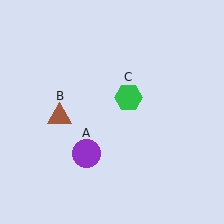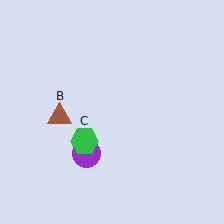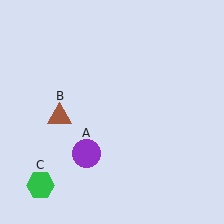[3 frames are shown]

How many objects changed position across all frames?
1 object changed position: green hexagon (object C).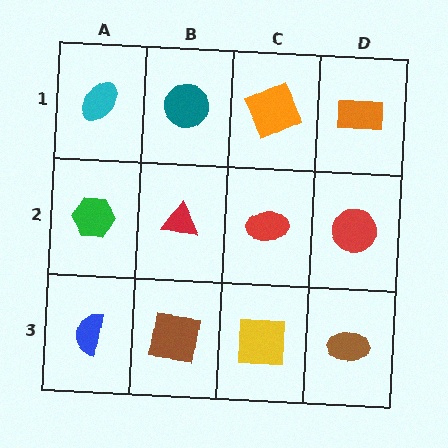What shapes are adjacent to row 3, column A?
A green hexagon (row 2, column A), a brown square (row 3, column B).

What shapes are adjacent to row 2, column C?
An orange square (row 1, column C), a yellow square (row 3, column C), a red triangle (row 2, column B), a red circle (row 2, column D).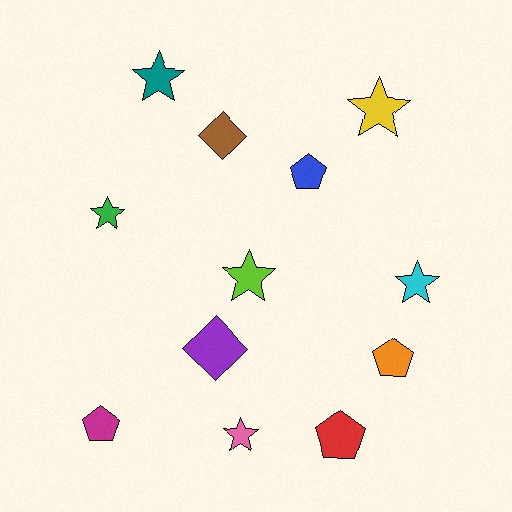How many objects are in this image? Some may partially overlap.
There are 12 objects.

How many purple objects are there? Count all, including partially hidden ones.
There is 1 purple object.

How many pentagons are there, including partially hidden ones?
There are 4 pentagons.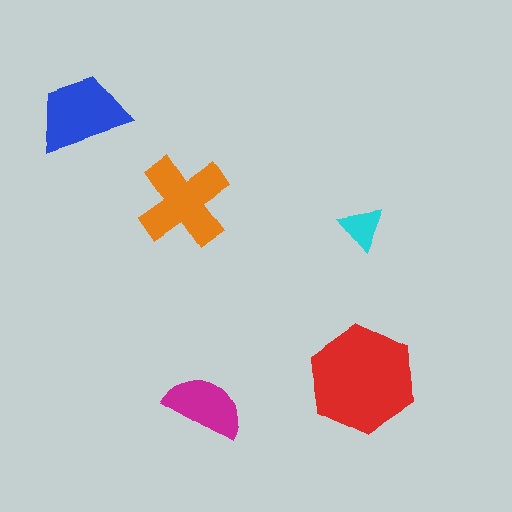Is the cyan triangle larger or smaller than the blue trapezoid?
Smaller.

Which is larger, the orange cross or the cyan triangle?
The orange cross.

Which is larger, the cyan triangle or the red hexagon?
The red hexagon.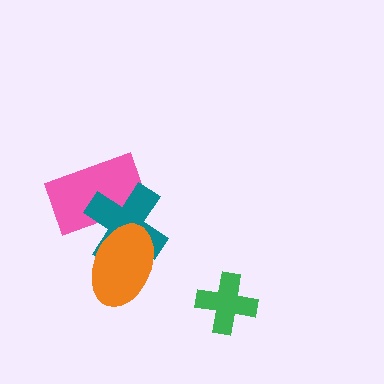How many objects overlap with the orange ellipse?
2 objects overlap with the orange ellipse.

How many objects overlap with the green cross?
0 objects overlap with the green cross.